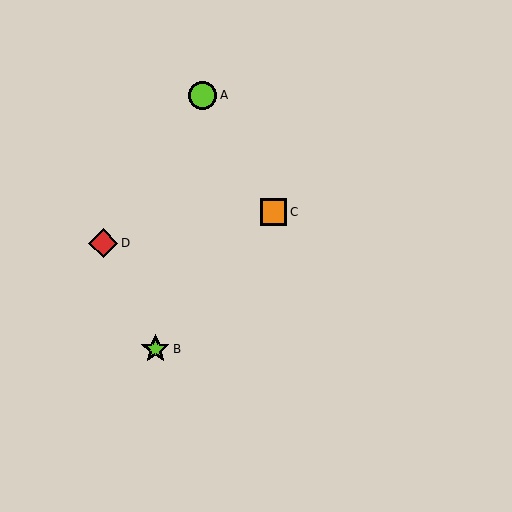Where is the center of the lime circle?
The center of the lime circle is at (203, 95).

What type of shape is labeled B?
Shape B is a lime star.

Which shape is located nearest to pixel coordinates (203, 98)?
The lime circle (labeled A) at (203, 95) is nearest to that location.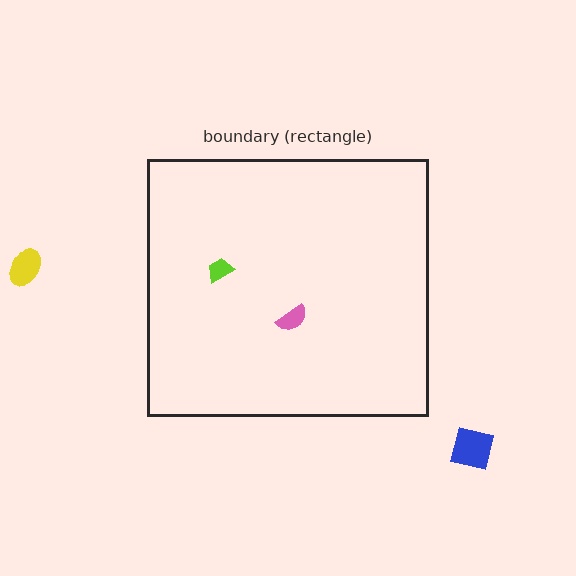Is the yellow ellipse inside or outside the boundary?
Outside.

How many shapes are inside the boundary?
2 inside, 2 outside.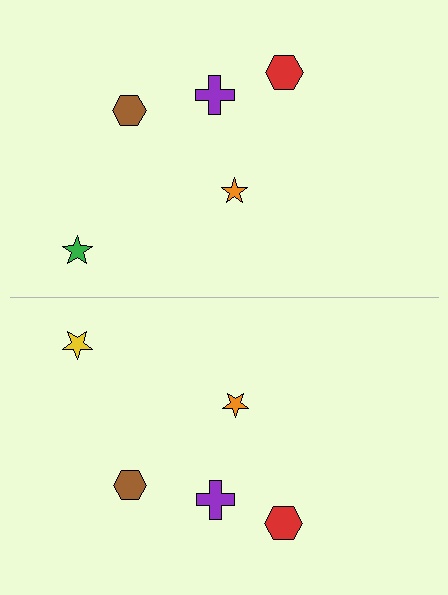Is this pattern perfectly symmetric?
No, the pattern is not perfectly symmetric. The yellow star on the bottom side breaks the symmetry — its mirror counterpart is green.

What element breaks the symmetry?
The yellow star on the bottom side breaks the symmetry — its mirror counterpart is green.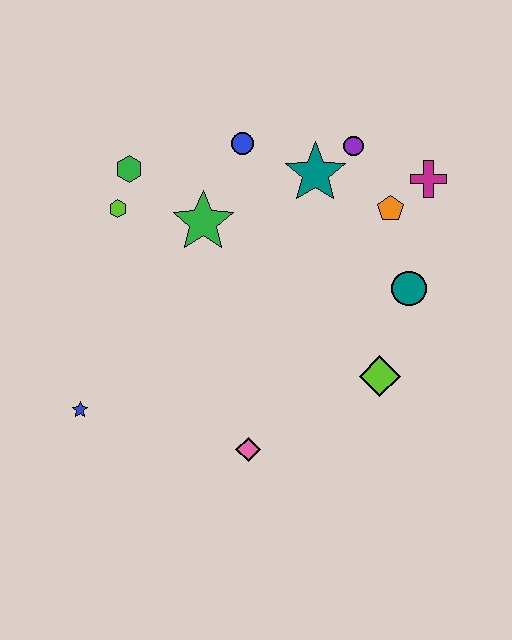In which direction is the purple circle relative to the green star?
The purple circle is to the right of the green star.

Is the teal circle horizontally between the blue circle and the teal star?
No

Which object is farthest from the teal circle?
The blue star is farthest from the teal circle.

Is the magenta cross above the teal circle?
Yes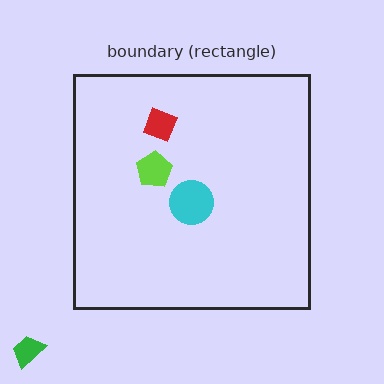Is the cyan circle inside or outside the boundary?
Inside.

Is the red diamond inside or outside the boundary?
Inside.